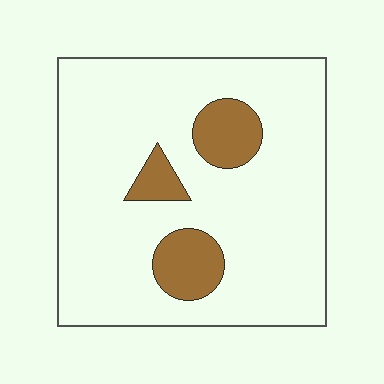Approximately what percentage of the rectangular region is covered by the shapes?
Approximately 15%.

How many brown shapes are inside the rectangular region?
3.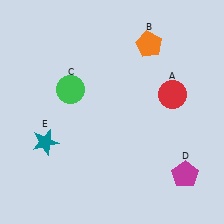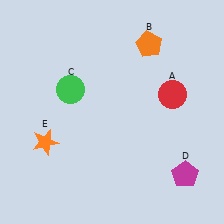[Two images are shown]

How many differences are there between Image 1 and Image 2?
There is 1 difference between the two images.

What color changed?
The star (E) changed from teal in Image 1 to orange in Image 2.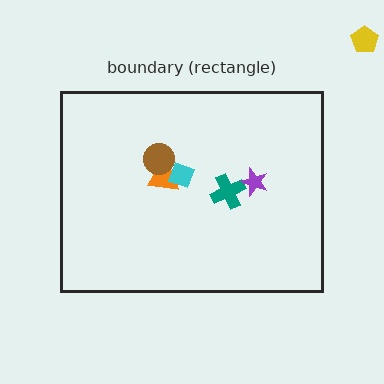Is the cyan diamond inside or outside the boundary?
Inside.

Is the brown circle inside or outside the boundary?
Inside.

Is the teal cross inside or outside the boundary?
Inside.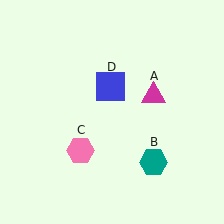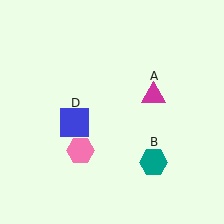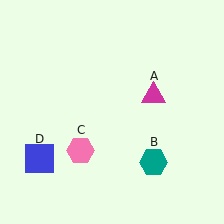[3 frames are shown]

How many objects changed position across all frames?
1 object changed position: blue square (object D).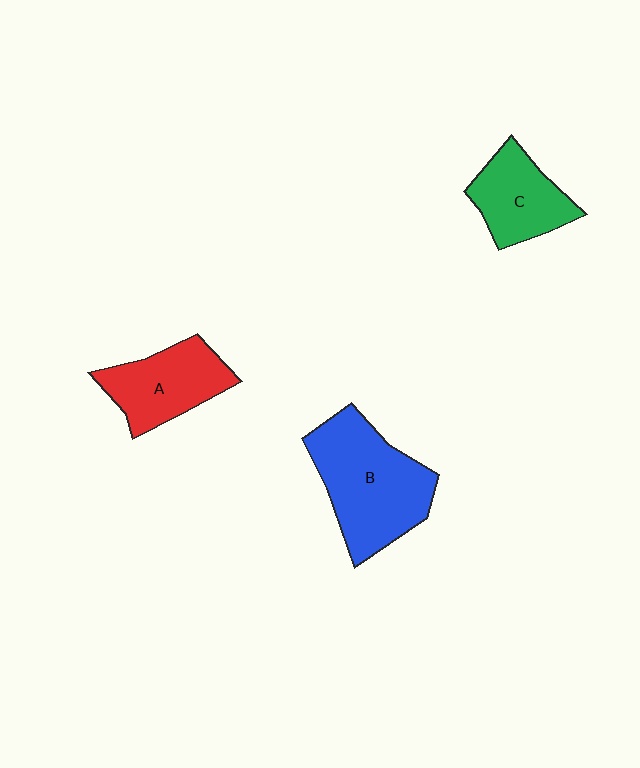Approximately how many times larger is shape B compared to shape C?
Approximately 1.7 times.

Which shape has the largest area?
Shape B (blue).